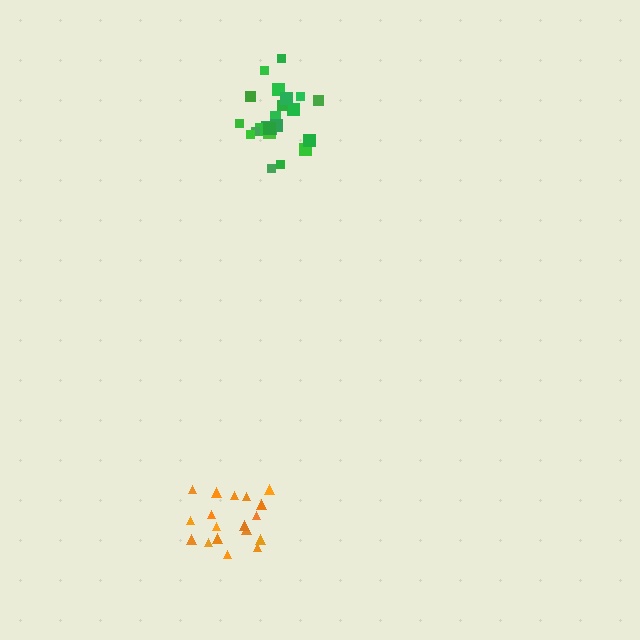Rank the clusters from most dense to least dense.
green, orange.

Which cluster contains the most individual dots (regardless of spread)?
Green (24).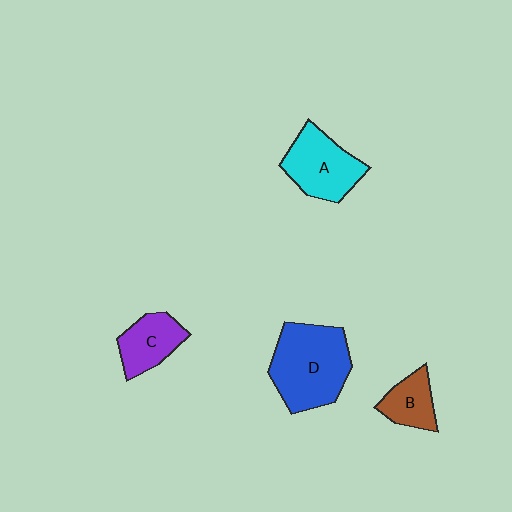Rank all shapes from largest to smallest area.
From largest to smallest: D (blue), A (cyan), C (purple), B (brown).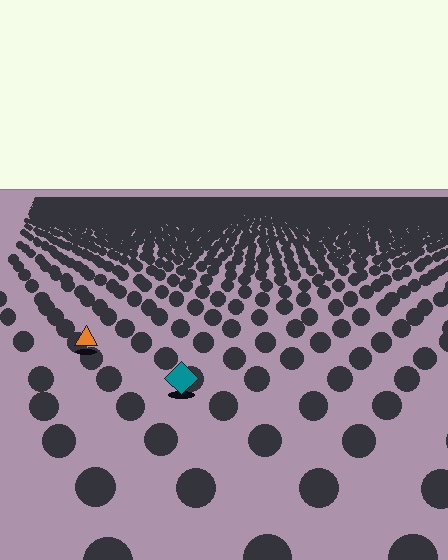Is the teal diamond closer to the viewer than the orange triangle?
Yes. The teal diamond is closer — you can tell from the texture gradient: the ground texture is coarser near it.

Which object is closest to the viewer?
The teal diamond is closest. The texture marks near it are larger and more spread out.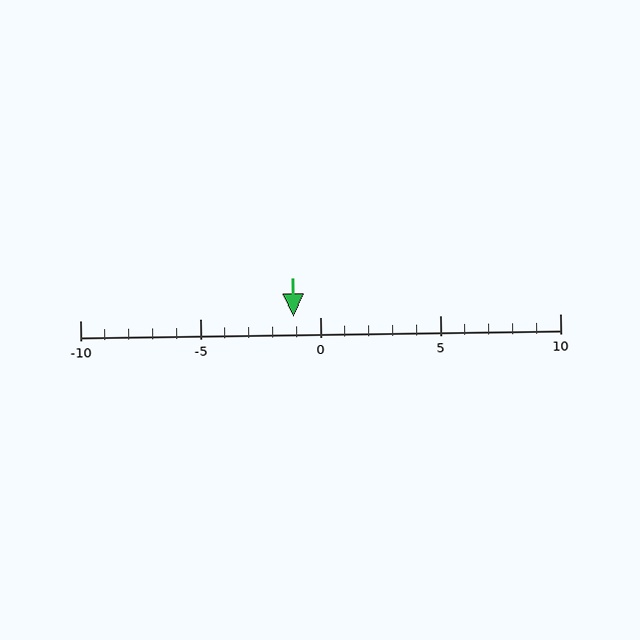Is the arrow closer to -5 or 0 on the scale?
The arrow is closer to 0.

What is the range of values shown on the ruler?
The ruler shows values from -10 to 10.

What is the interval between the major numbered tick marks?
The major tick marks are spaced 5 units apart.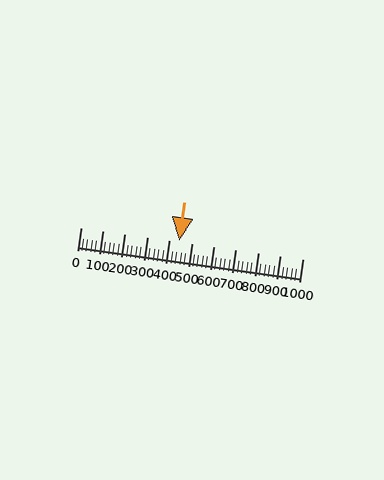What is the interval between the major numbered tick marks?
The major tick marks are spaced 100 units apart.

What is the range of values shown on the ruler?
The ruler shows values from 0 to 1000.